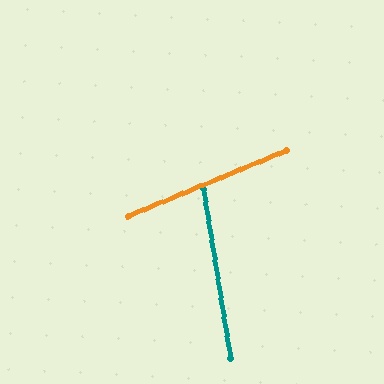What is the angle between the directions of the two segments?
Approximately 77 degrees.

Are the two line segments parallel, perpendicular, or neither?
Neither parallel nor perpendicular — they differ by about 77°.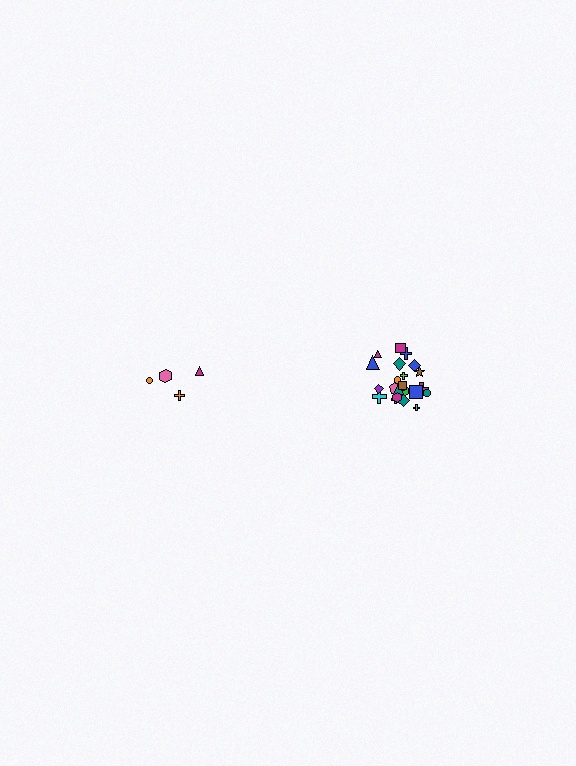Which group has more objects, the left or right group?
The right group.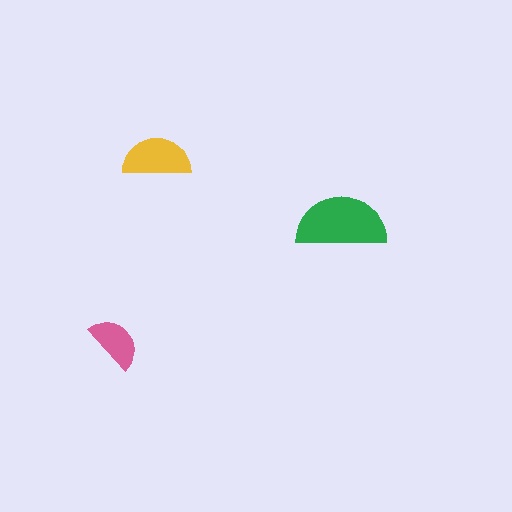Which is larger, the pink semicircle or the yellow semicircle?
The yellow one.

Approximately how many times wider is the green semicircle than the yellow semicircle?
About 1.5 times wider.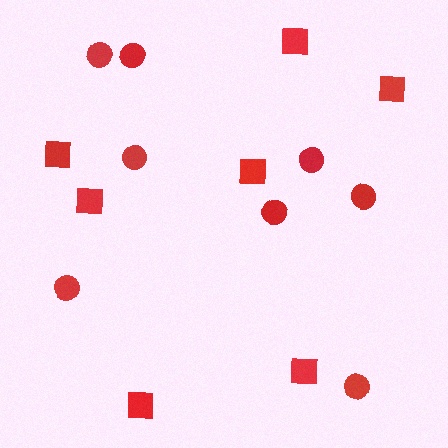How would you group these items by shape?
There are 2 groups: one group of circles (8) and one group of squares (7).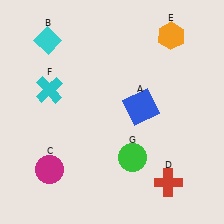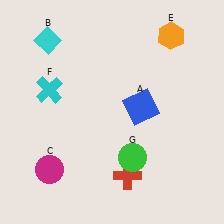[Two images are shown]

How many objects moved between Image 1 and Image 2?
1 object moved between the two images.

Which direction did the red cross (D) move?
The red cross (D) moved left.